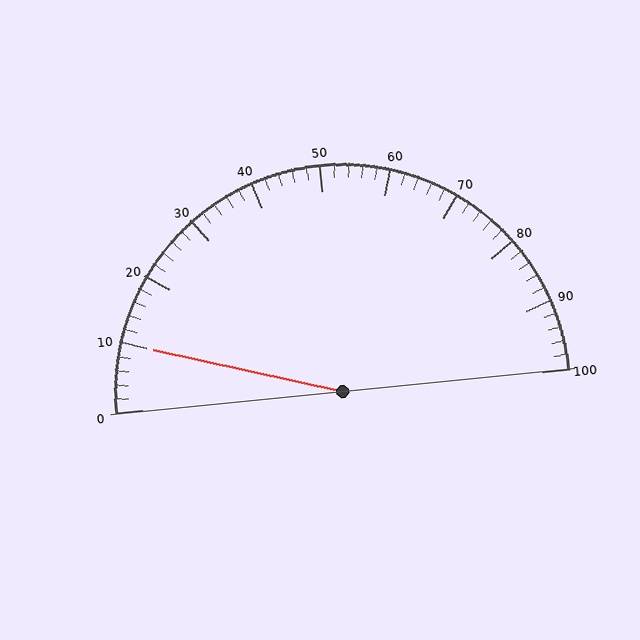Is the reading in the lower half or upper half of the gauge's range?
The reading is in the lower half of the range (0 to 100).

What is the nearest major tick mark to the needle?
The nearest major tick mark is 10.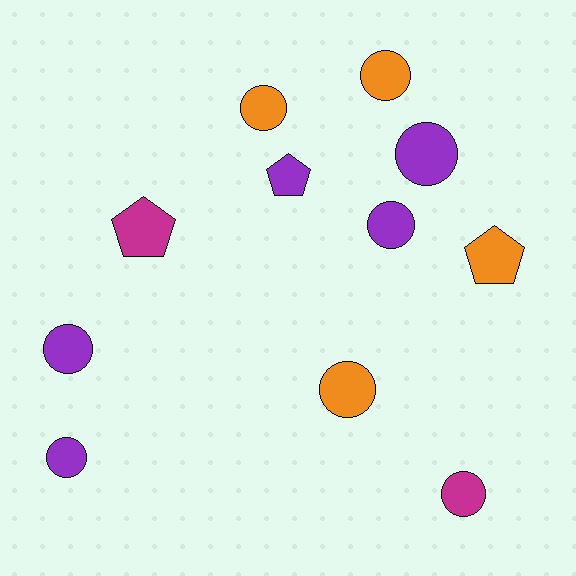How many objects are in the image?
There are 11 objects.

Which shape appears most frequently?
Circle, with 8 objects.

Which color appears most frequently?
Purple, with 5 objects.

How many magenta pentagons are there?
There is 1 magenta pentagon.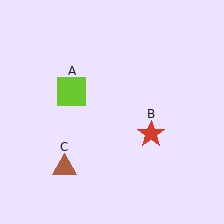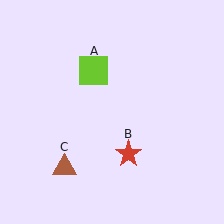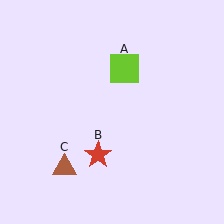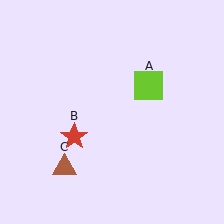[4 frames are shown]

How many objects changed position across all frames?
2 objects changed position: lime square (object A), red star (object B).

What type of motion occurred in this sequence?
The lime square (object A), red star (object B) rotated clockwise around the center of the scene.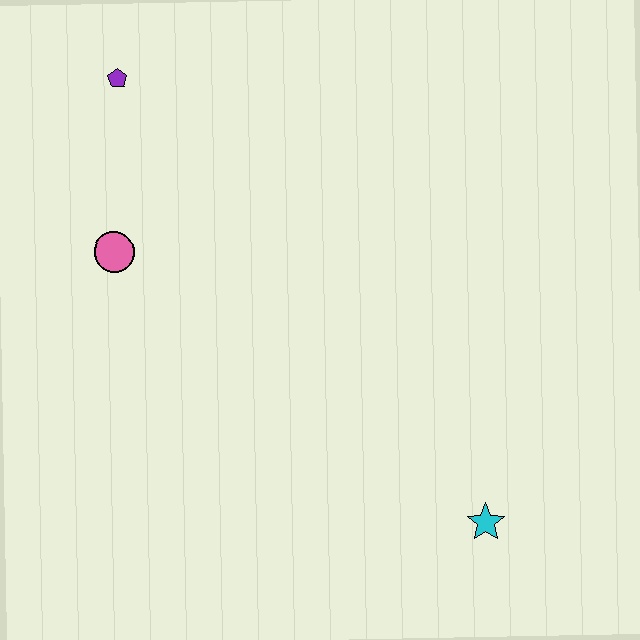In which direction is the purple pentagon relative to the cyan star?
The purple pentagon is above the cyan star.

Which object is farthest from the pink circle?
The cyan star is farthest from the pink circle.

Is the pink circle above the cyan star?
Yes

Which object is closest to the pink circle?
The purple pentagon is closest to the pink circle.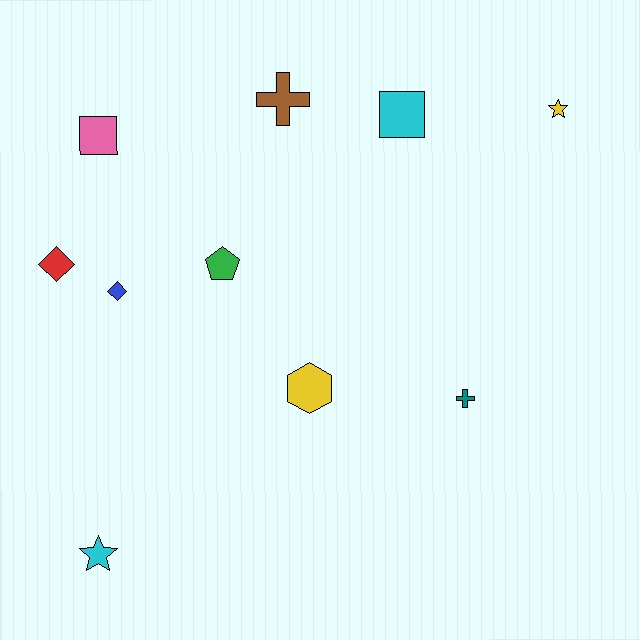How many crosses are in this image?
There are 2 crosses.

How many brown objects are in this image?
There is 1 brown object.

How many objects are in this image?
There are 10 objects.